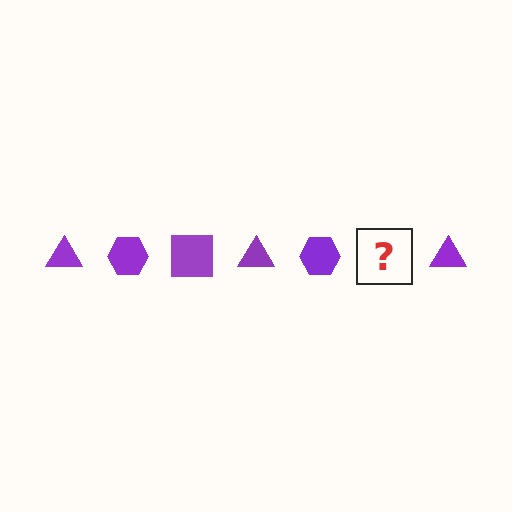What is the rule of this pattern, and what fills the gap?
The rule is that the pattern cycles through triangle, hexagon, square shapes in purple. The gap should be filled with a purple square.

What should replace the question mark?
The question mark should be replaced with a purple square.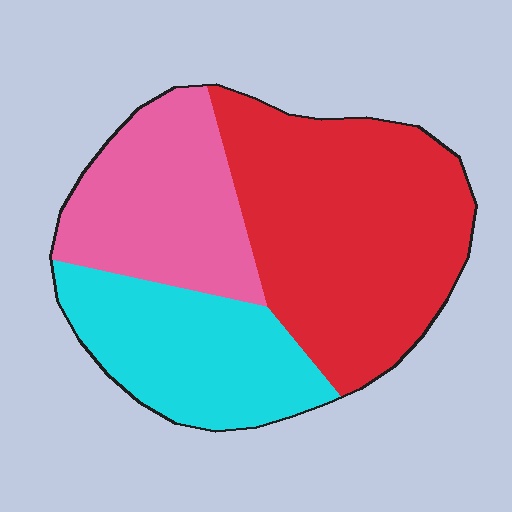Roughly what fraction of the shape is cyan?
Cyan takes up about one quarter (1/4) of the shape.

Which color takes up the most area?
Red, at roughly 45%.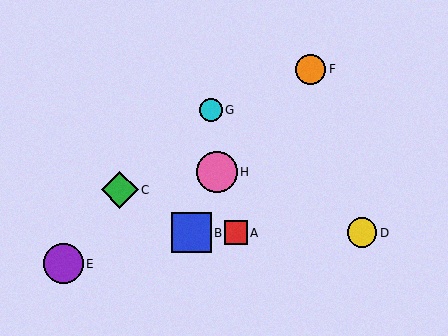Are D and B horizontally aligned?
Yes, both are at y≈233.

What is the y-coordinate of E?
Object E is at y≈264.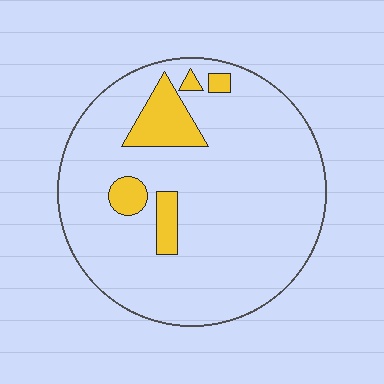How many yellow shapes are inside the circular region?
5.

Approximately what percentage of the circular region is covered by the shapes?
Approximately 10%.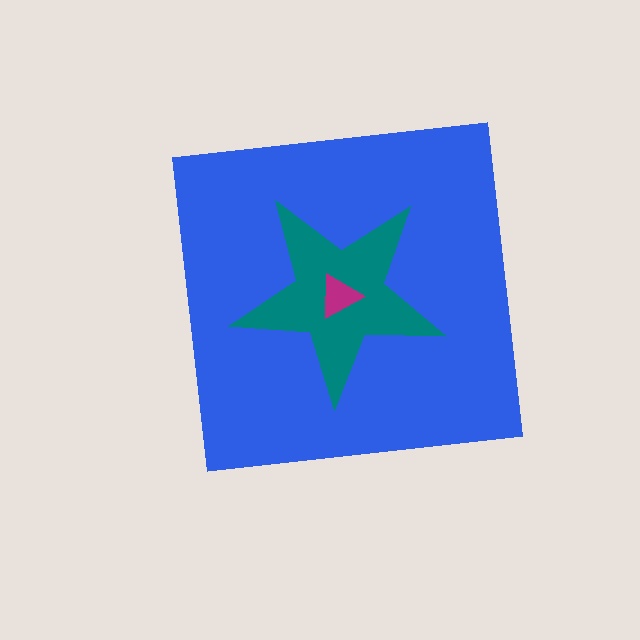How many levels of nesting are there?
3.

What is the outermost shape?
The blue square.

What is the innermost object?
The magenta triangle.